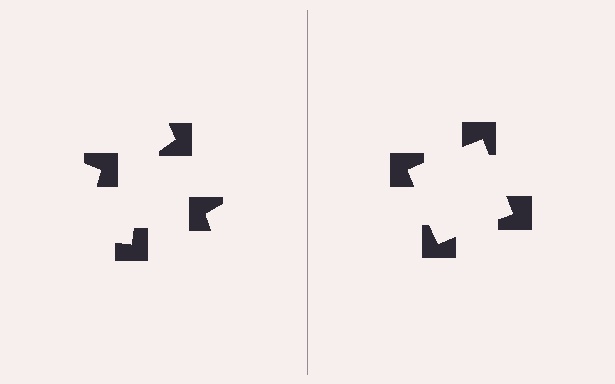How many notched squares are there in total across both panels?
8 — 4 on each side.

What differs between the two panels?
The notched squares are positioned identically on both sides; only the wedge orientations differ. On the right they align to a square; on the left they are misaligned.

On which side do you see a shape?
An illusory square appears on the right side. On the left side the wedge cuts are rotated, so no coherent shape forms.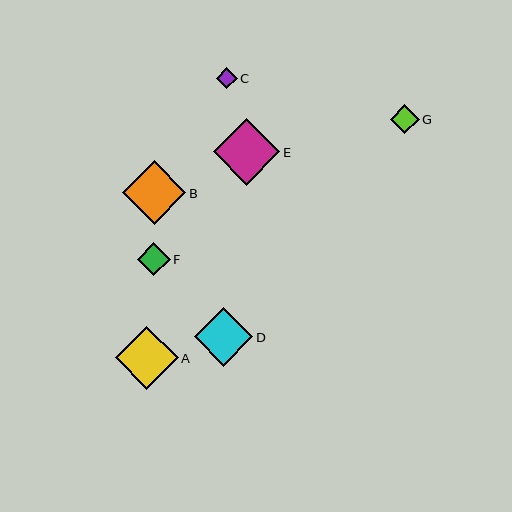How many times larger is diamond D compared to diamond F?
Diamond D is approximately 1.8 times the size of diamond F.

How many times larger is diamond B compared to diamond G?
Diamond B is approximately 2.2 times the size of diamond G.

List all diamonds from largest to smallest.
From largest to smallest: E, B, A, D, F, G, C.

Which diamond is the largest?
Diamond E is the largest with a size of approximately 67 pixels.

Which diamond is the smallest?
Diamond C is the smallest with a size of approximately 21 pixels.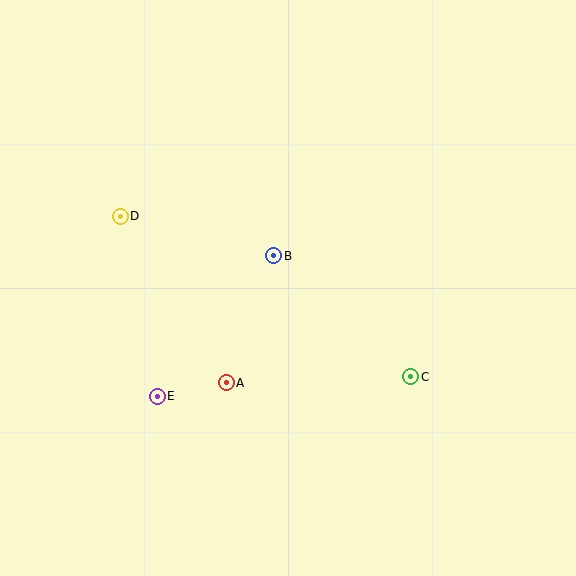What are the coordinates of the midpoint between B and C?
The midpoint between B and C is at (342, 316).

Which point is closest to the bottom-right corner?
Point C is closest to the bottom-right corner.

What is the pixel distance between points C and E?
The distance between C and E is 254 pixels.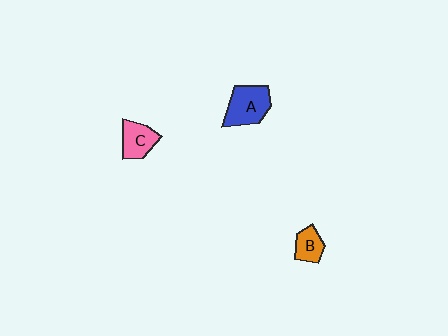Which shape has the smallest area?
Shape B (orange).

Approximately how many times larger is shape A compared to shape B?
Approximately 1.8 times.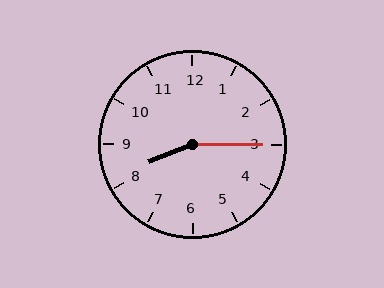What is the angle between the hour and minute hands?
Approximately 158 degrees.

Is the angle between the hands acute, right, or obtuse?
It is obtuse.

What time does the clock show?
8:15.